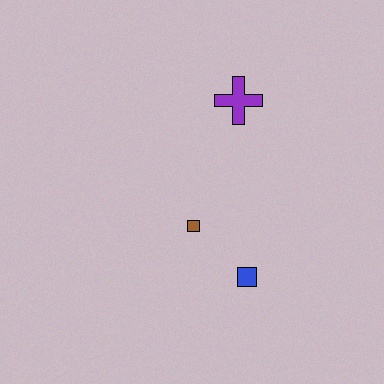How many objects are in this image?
There are 3 objects.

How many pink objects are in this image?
There are no pink objects.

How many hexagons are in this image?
There are no hexagons.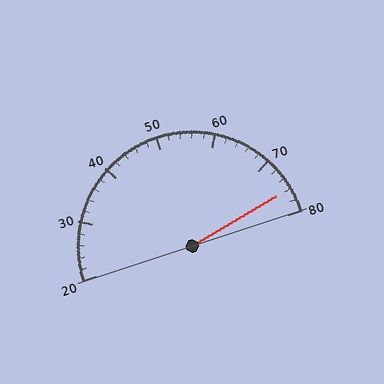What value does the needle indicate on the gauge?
The needle indicates approximately 76.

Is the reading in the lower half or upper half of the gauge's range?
The reading is in the upper half of the range (20 to 80).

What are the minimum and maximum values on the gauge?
The gauge ranges from 20 to 80.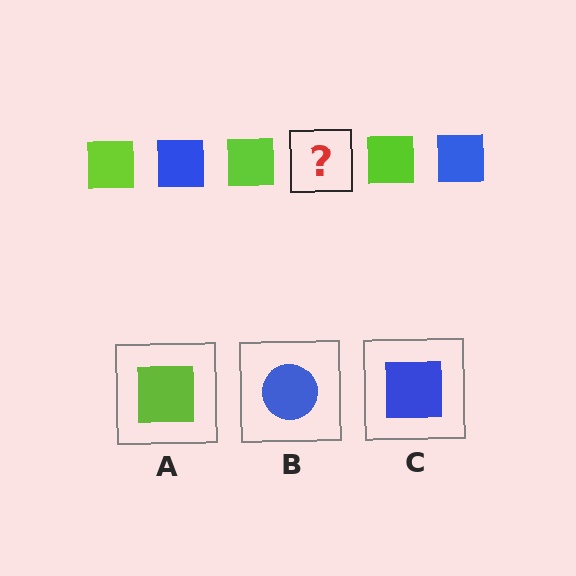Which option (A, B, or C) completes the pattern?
C.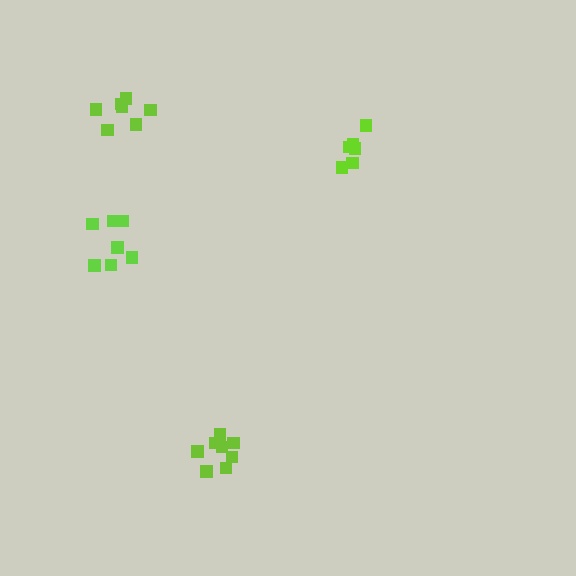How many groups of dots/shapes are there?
There are 4 groups.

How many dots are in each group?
Group 1: 7 dots, Group 2: 7 dots, Group 3: 6 dots, Group 4: 8 dots (28 total).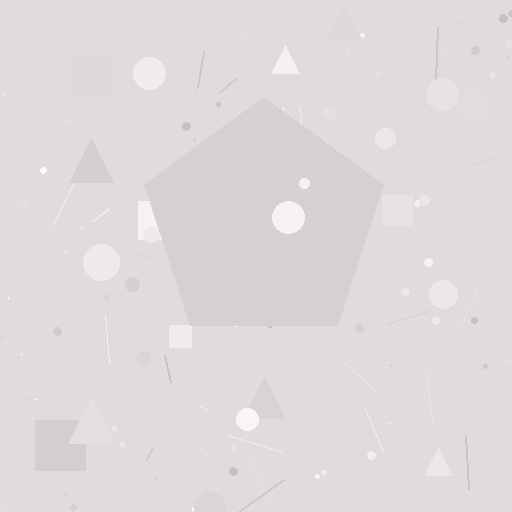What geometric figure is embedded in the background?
A pentagon is embedded in the background.